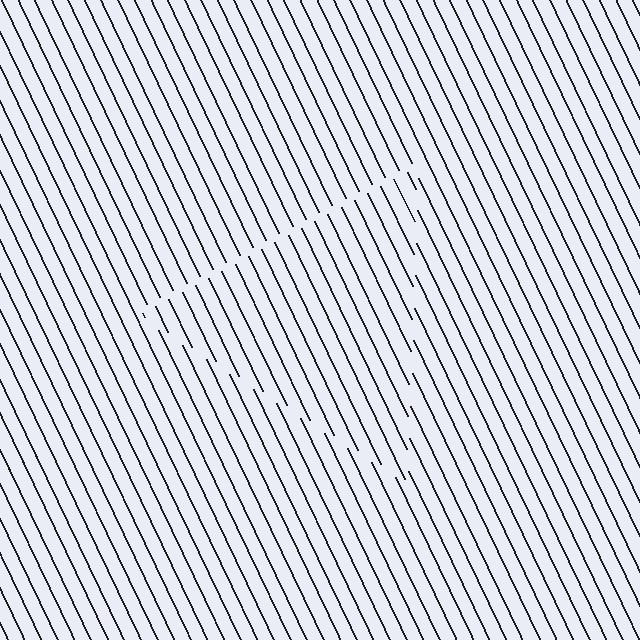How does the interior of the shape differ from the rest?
The interior of the shape contains the same grating, shifted by half a period — the contour is defined by the phase discontinuity where line-ends from the inner and outer gratings abut.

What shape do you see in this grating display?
An illusory triangle. The interior of the shape contains the same grating, shifted by half a period — the contour is defined by the phase discontinuity where line-ends from the inner and outer gratings abut.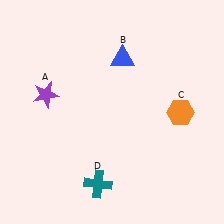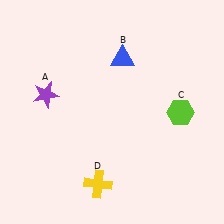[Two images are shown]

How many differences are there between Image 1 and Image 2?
There are 2 differences between the two images.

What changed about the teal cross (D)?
In Image 1, D is teal. In Image 2, it changed to yellow.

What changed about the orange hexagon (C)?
In Image 1, C is orange. In Image 2, it changed to lime.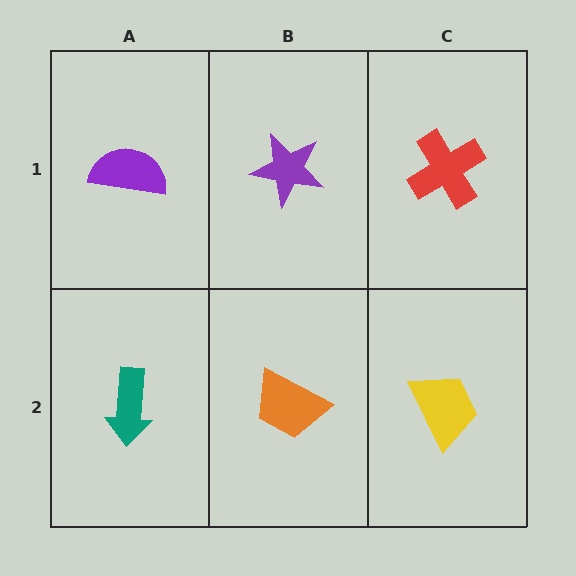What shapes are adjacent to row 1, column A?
A teal arrow (row 2, column A), a purple star (row 1, column B).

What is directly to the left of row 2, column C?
An orange trapezoid.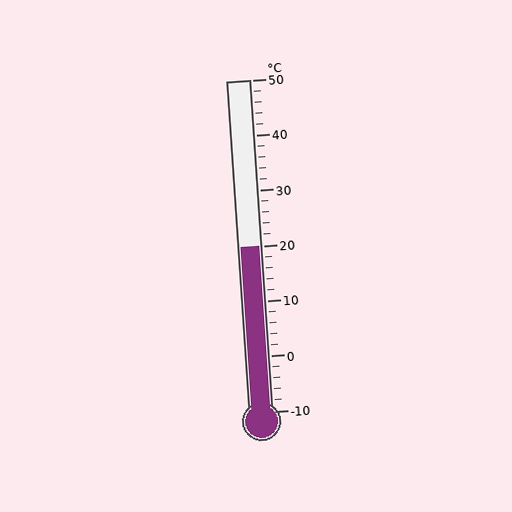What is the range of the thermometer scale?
The thermometer scale ranges from -10°C to 50°C.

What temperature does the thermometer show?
The thermometer shows approximately 20°C.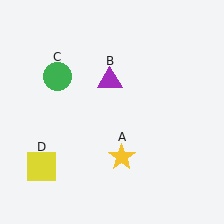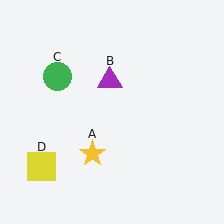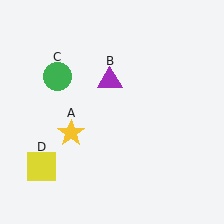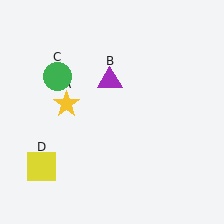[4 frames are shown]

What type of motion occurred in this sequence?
The yellow star (object A) rotated clockwise around the center of the scene.